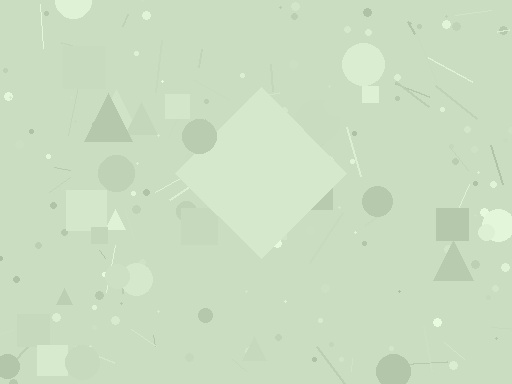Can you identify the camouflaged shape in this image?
The camouflaged shape is a diamond.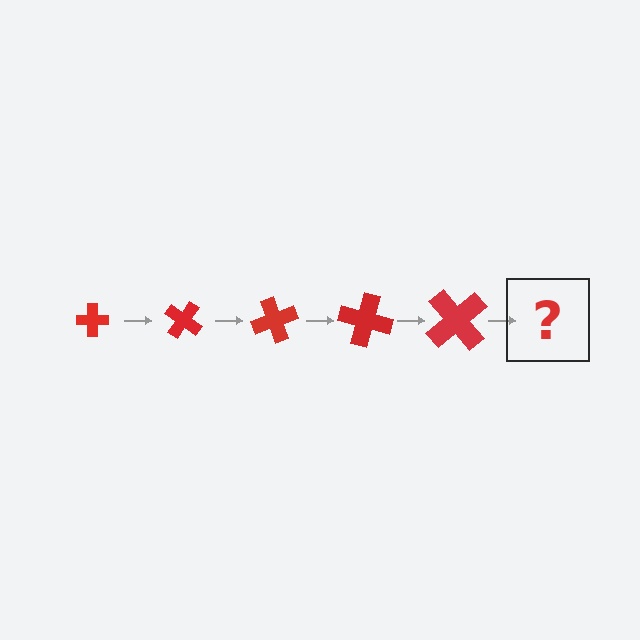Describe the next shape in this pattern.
It should be a cross, larger than the previous one and rotated 175 degrees from the start.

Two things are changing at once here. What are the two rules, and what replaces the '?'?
The two rules are that the cross grows larger each step and it rotates 35 degrees each step. The '?' should be a cross, larger than the previous one and rotated 175 degrees from the start.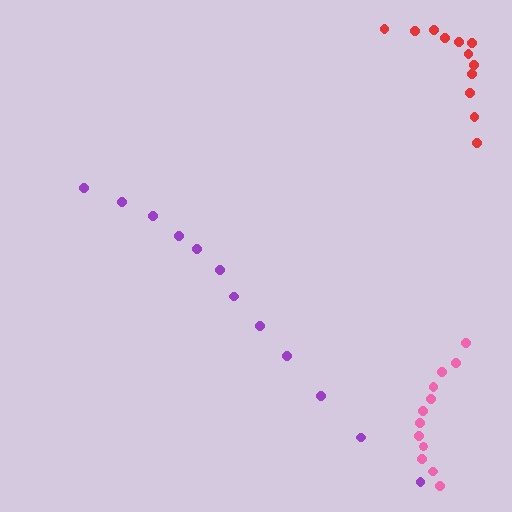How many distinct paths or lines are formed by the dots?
There are 3 distinct paths.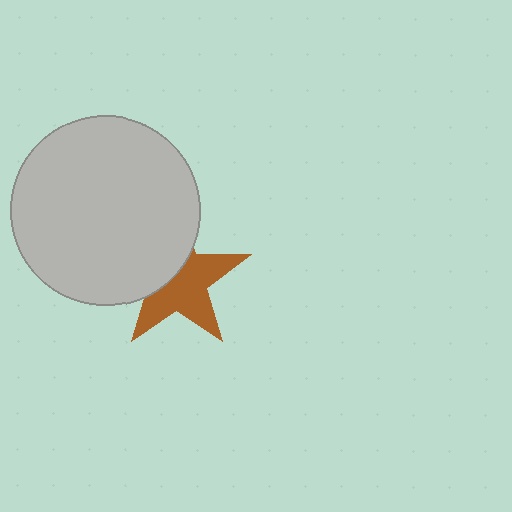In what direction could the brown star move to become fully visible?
The brown star could move toward the lower-right. That would shift it out from behind the light gray circle entirely.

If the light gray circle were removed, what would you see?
You would see the complete brown star.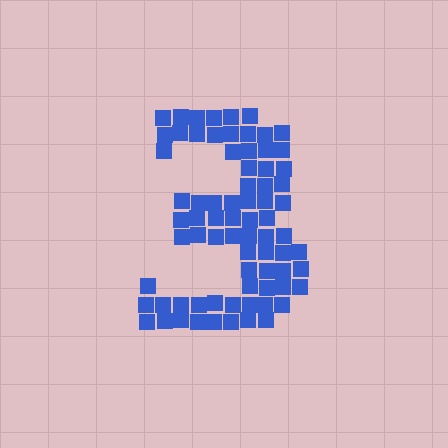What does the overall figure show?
The overall figure shows the digit 3.